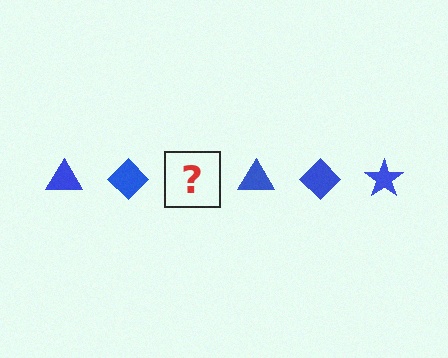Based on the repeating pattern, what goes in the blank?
The blank should be a blue star.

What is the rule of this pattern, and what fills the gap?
The rule is that the pattern cycles through triangle, diamond, star shapes in blue. The gap should be filled with a blue star.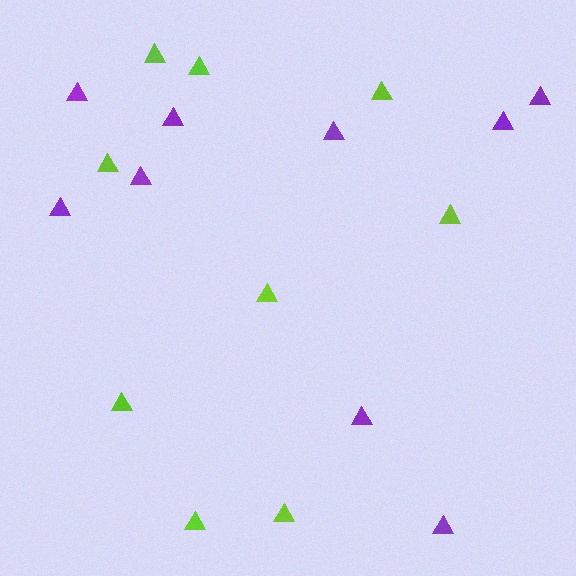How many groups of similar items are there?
There are 2 groups: one group of lime triangles (9) and one group of purple triangles (9).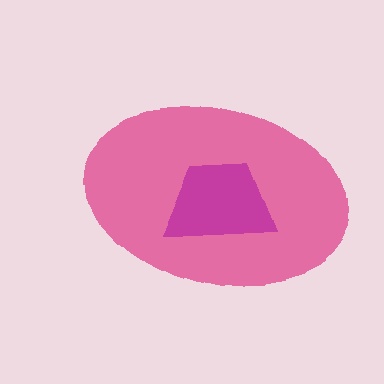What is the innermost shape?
The magenta trapezoid.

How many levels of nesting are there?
2.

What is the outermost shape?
The pink ellipse.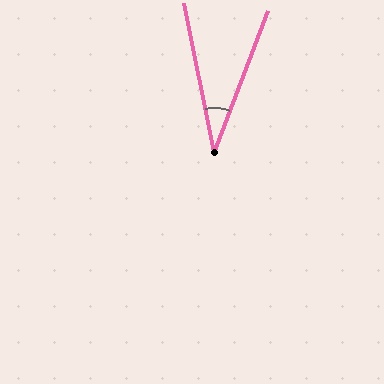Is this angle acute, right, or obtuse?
It is acute.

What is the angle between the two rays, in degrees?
Approximately 32 degrees.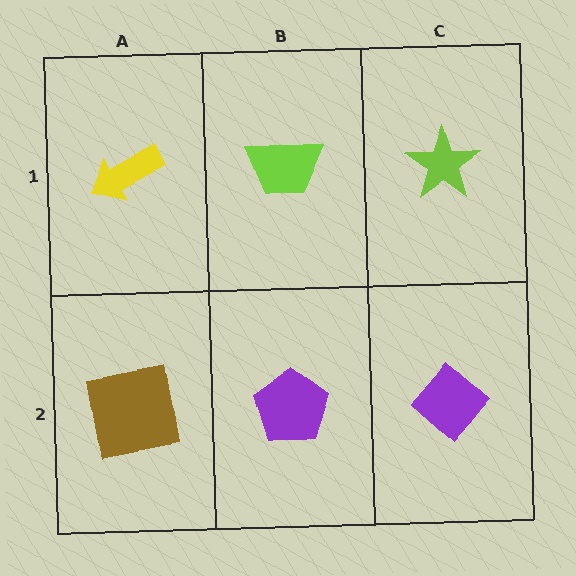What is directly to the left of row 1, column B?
A yellow arrow.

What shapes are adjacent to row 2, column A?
A yellow arrow (row 1, column A), a purple pentagon (row 2, column B).